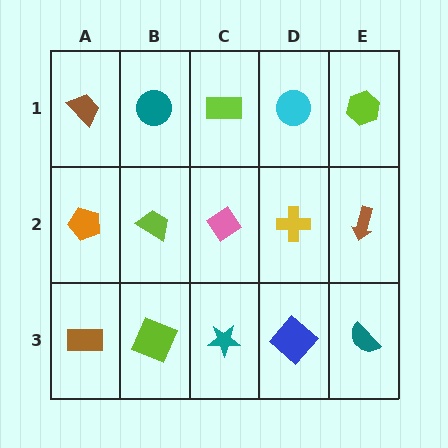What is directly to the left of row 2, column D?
A pink diamond.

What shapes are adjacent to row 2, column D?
A cyan circle (row 1, column D), a blue diamond (row 3, column D), a pink diamond (row 2, column C), a brown arrow (row 2, column E).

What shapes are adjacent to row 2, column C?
A lime rectangle (row 1, column C), a teal star (row 3, column C), a lime trapezoid (row 2, column B), a yellow cross (row 2, column D).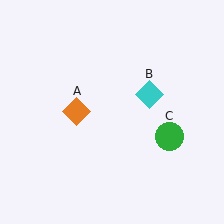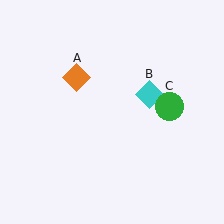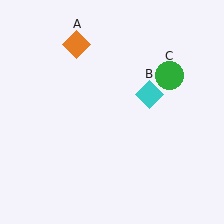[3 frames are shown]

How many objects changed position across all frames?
2 objects changed position: orange diamond (object A), green circle (object C).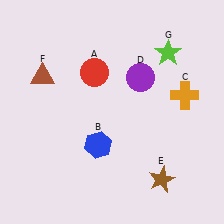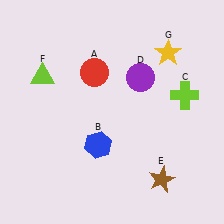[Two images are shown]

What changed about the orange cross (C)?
In Image 1, C is orange. In Image 2, it changed to lime.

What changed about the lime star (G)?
In Image 1, G is lime. In Image 2, it changed to yellow.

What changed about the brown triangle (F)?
In Image 1, F is brown. In Image 2, it changed to lime.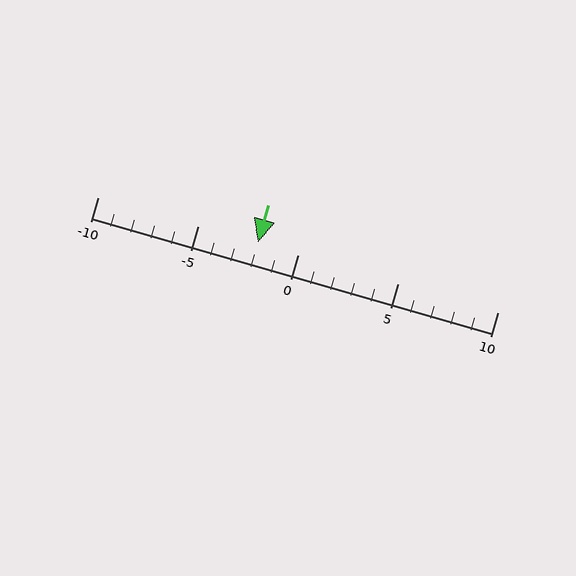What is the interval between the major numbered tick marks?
The major tick marks are spaced 5 units apart.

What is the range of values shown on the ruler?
The ruler shows values from -10 to 10.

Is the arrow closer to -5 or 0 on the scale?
The arrow is closer to 0.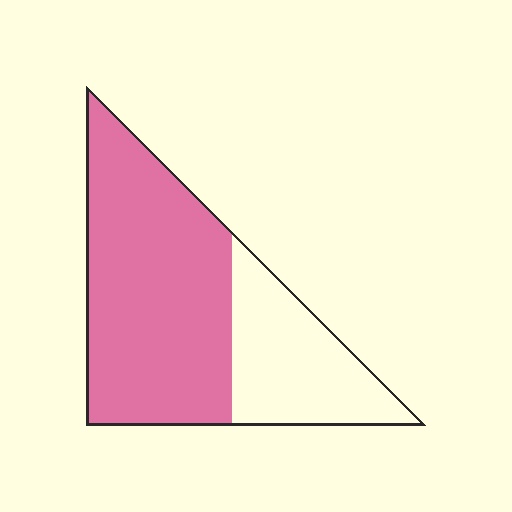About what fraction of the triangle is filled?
About two thirds (2/3).